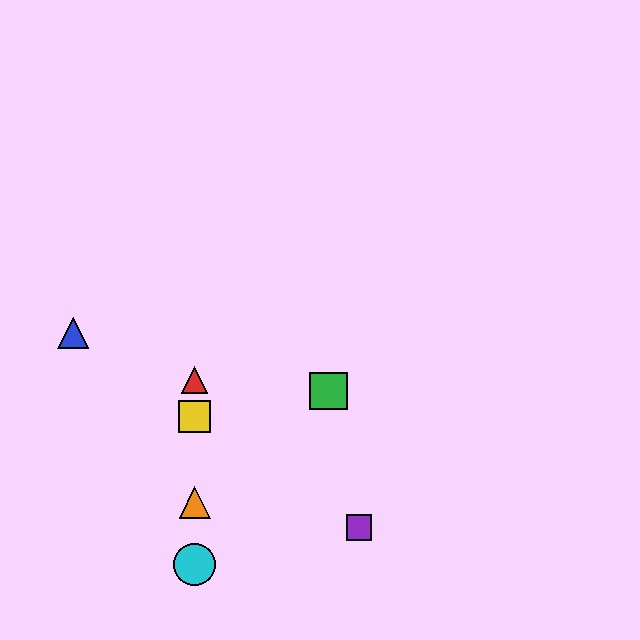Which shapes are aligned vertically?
The red triangle, the yellow square, the orange triangle, the cyan circle are aligned vertically.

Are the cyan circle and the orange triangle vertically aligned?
Yes, both are at x≈195.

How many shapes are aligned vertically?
4 shapes (the red triangle, the yellow square, the orange triangle, the cyan circle) are aligned vertically.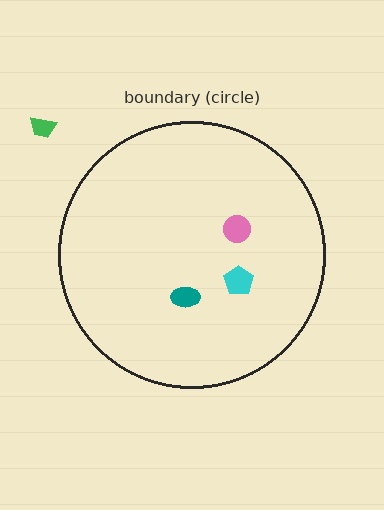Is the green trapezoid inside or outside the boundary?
Outside.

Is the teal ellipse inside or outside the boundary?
Inside.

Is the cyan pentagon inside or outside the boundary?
Inside.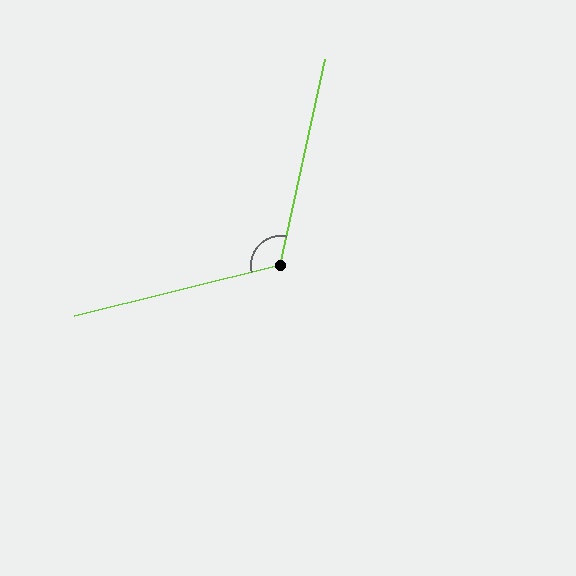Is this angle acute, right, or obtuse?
It is obtuse.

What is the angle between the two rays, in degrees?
Approximately 116 degrees.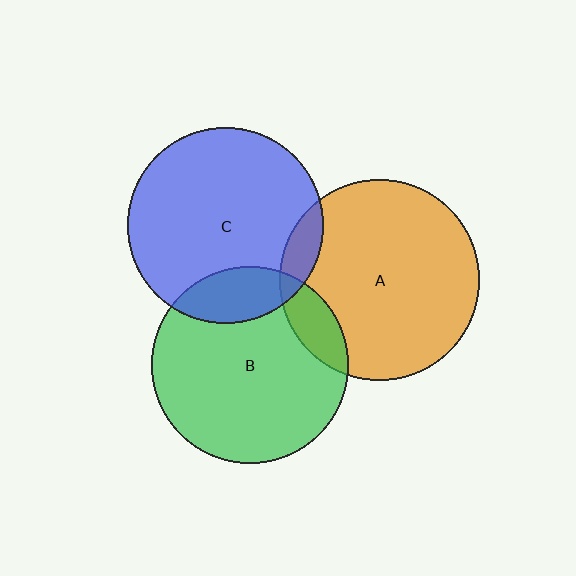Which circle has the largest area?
Circle A (orange).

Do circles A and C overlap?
Yes.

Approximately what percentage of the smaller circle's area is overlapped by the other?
Approximately 10%.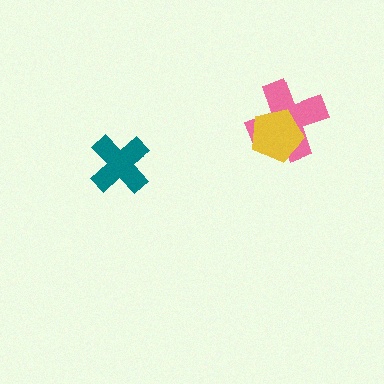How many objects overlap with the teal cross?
0 objects overlap with the teal cross.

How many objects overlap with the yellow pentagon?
1 object overlaps with the yellow pentagon.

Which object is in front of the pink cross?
The yellow pentagon is in front of the pink cross.